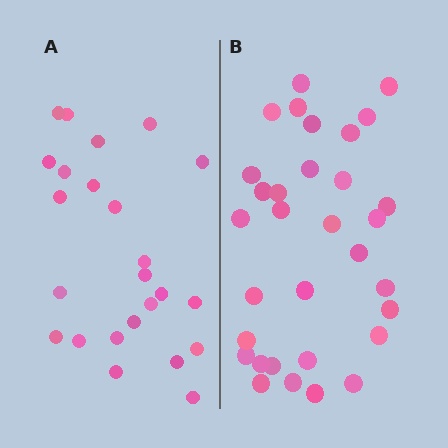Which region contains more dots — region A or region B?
Region B (the right region) has more dots.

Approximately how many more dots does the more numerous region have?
Region B has roughly 8 or so more dots than region A.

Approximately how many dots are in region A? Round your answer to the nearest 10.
About 20 dots. (The exact count is 24, which rounds to 20.)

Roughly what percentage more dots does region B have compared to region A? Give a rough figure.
About 35% more.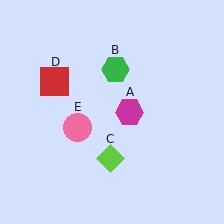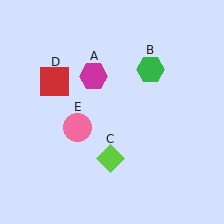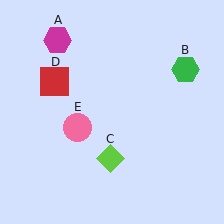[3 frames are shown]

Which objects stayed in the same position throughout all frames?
Lime diamond (object C) and red square (object D) and pink circle (object E) remained stationary.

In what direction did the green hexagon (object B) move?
The green hexagon (object B) moved right.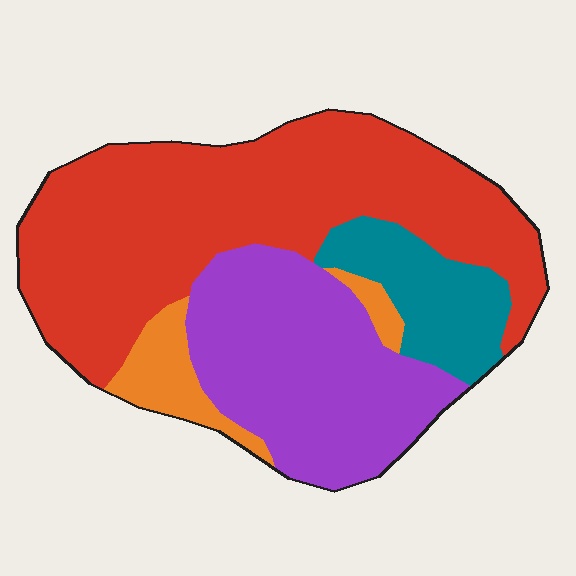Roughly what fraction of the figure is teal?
Teal takes up about one eighth (1/8) of the figure.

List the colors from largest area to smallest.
From largest to smallest: red, purple, teal, orange.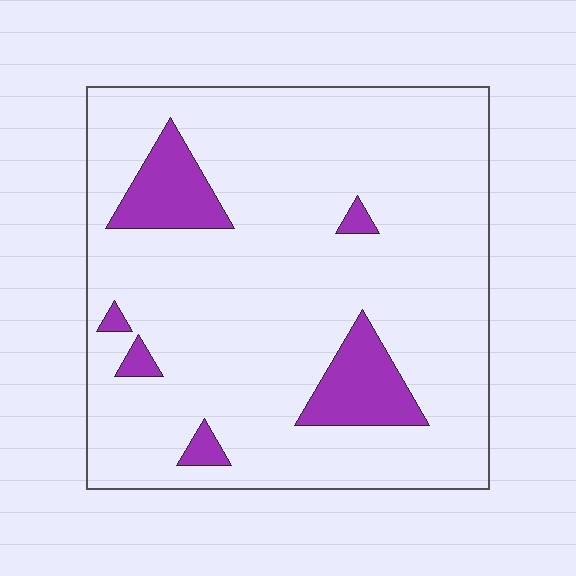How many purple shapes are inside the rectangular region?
6.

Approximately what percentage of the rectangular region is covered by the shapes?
Approximately 10%.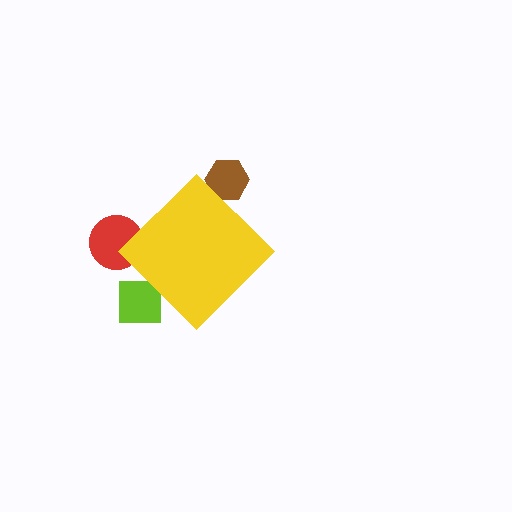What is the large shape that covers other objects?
A yellow diamond.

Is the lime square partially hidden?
Yes, the lime square is partially hidden behind the yellow diamond.